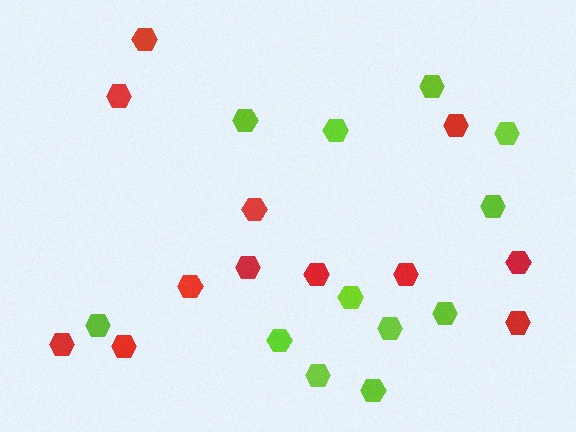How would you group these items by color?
There are 2 groups: one group of lime hexagons (12) and one group of red hexagons (12).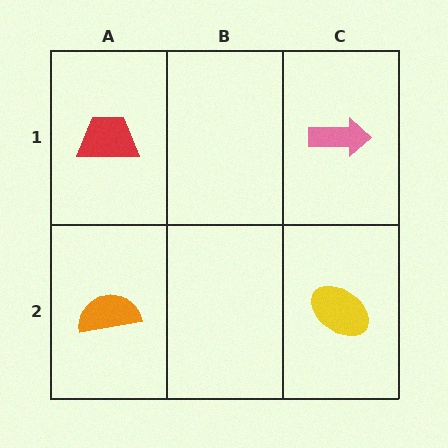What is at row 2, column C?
A yellow ellipse.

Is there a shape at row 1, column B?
No, that cell is empty.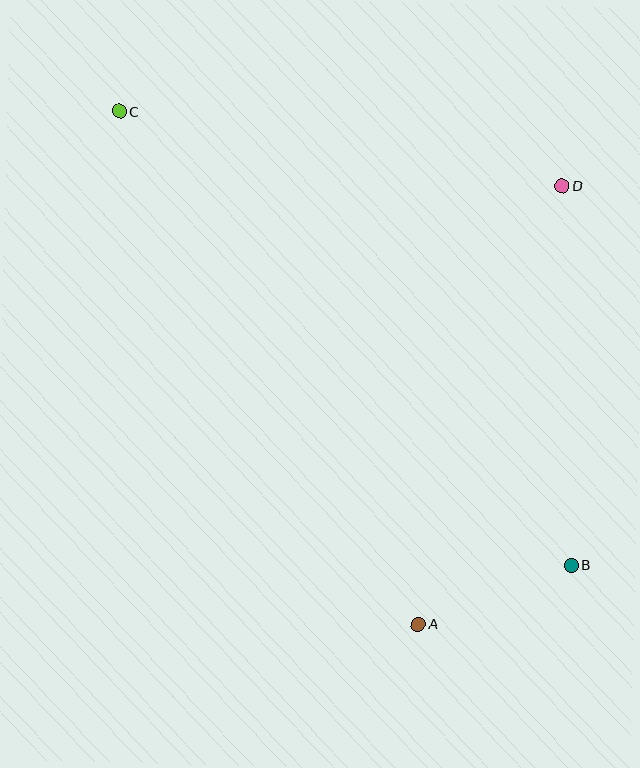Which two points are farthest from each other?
Points B and C are farthest from each other.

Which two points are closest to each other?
Points A and B are closest to each other.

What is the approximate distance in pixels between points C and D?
The distance between C and D is approximately 449 pixels.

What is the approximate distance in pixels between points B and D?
The distance between B and D is approximately 379 pixels.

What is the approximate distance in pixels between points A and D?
The distance between A and D is approximately 461 pixels.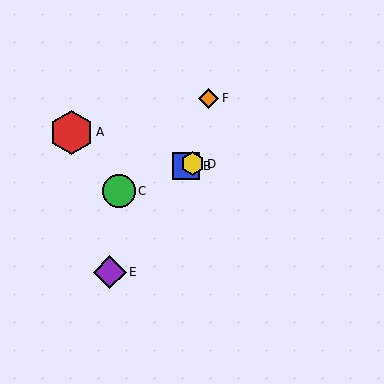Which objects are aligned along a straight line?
Objects B, C, D are aligned along a straight line.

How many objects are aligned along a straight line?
3 objects (B, C, D) are aligned along a straight line.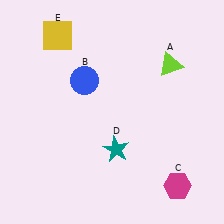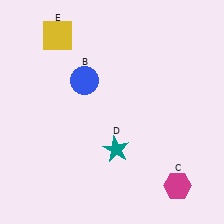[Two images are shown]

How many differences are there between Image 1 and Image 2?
There is 1 difference between the two images.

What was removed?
The lime triangle (A) was removed in Image 2.